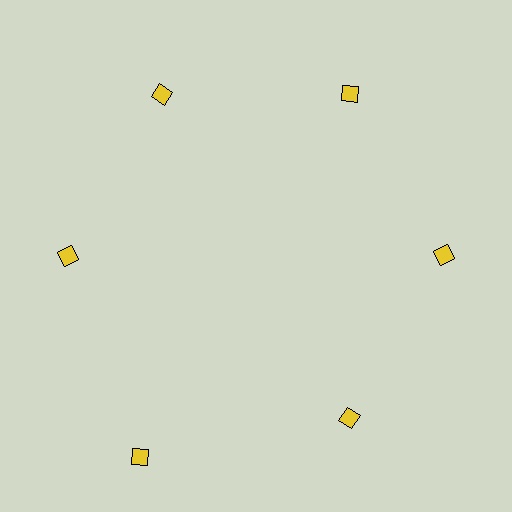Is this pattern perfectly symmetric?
No. The 6 yellow diamonds are arranged in a ring, but one element near the 7 o'clock position is pushed outward from the center, breaking the 6-fold rotational symmetry.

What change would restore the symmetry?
The symmetry would be restored by moving it inward, back onto the ring so that all 6 diamonds sit at equal angles and equal distance from the center.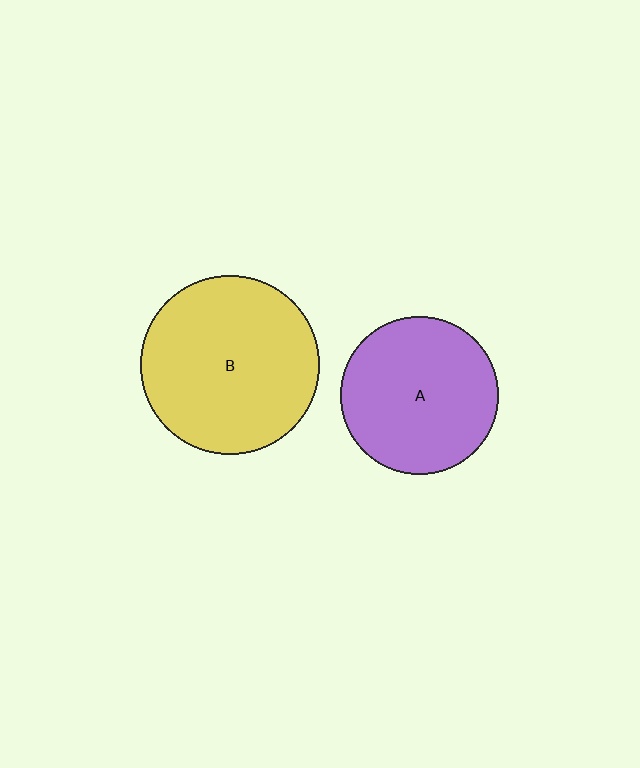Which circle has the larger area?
Circle B (yellow).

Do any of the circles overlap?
No, none of the circles overlap.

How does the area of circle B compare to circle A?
Approximately 1.3 times.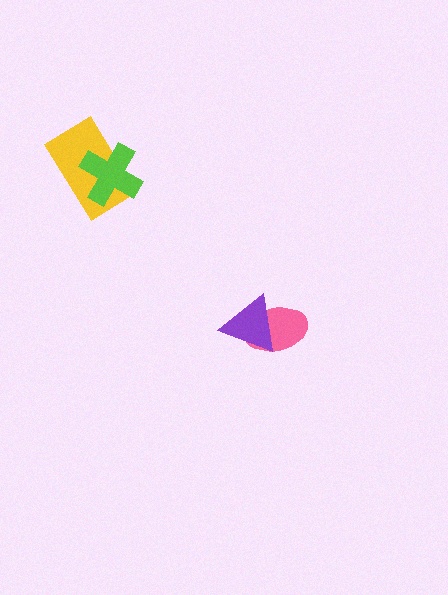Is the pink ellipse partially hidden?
Yes, it is partially covered by another shape.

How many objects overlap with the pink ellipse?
1 object overlaps with the pink ellipse.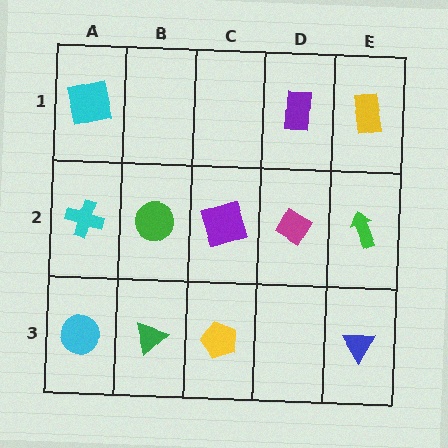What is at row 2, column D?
A magenta diamond.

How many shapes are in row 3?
4 shapes.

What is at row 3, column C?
A yellow pentagon.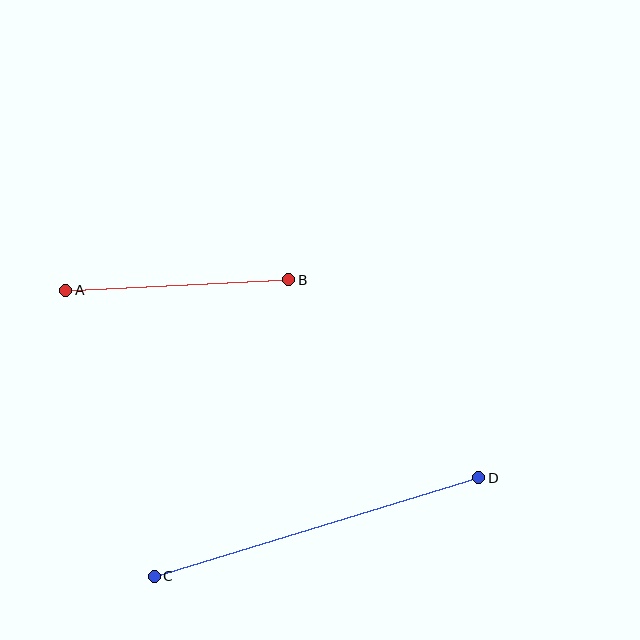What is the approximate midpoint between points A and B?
The midpoint is at approximately (177, 285) pixels.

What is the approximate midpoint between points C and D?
The midpoint is at approximately (316, 527) pixels.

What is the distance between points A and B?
The distance is approximately 223 pixels.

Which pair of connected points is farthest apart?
Points C and D are farthest apart.